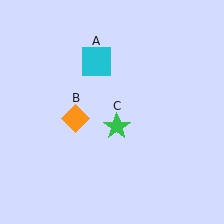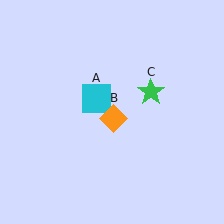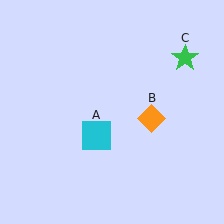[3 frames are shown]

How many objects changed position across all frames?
3 objects changed position: cyan square (object A), orange diamond (object B), green star (object C).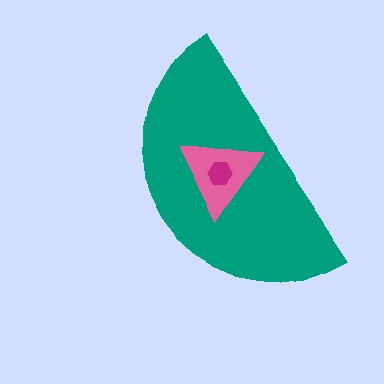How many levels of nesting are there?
3.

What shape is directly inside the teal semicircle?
The pink triangle.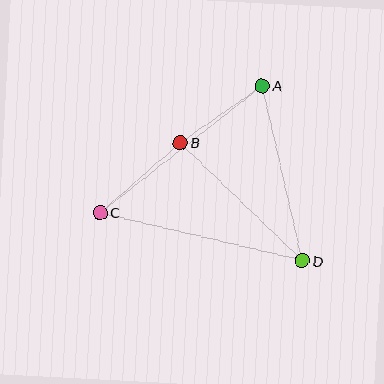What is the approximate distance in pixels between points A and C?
The distance between A and C is approximately 206 pixels.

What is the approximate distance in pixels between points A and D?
The distance between A and D is approximately 179 pixels.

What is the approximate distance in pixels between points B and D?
The distance between B and D is approximately 170 pixels.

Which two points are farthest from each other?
Points C and D are farthest from each other.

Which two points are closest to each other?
Points A and B are closest to each other.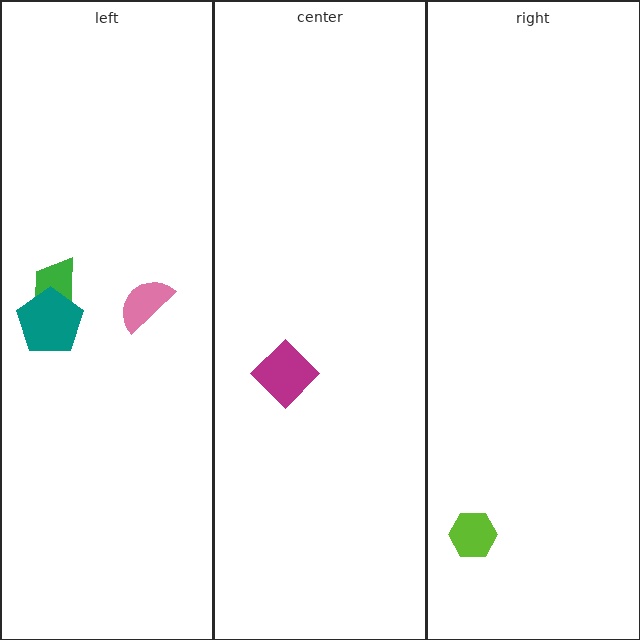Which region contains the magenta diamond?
The center region.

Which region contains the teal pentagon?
The left region.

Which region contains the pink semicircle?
The left region.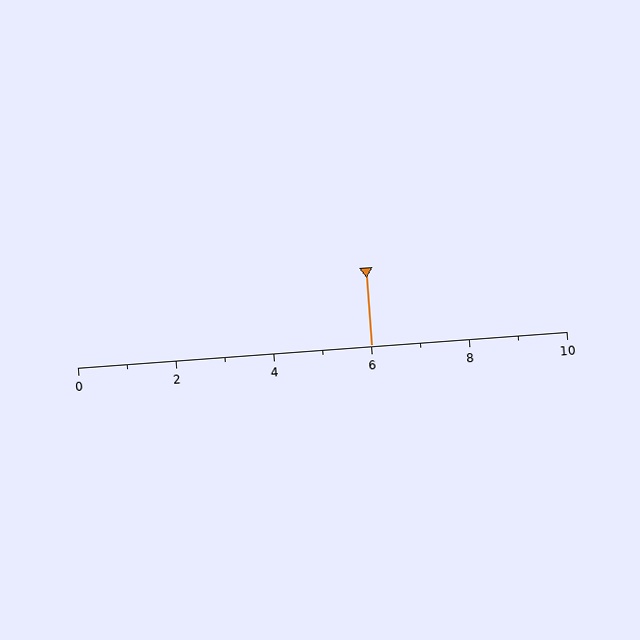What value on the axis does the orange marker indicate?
The marker indicates approximately 6.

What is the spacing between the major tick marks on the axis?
The major ticks are spaced 2 apart.